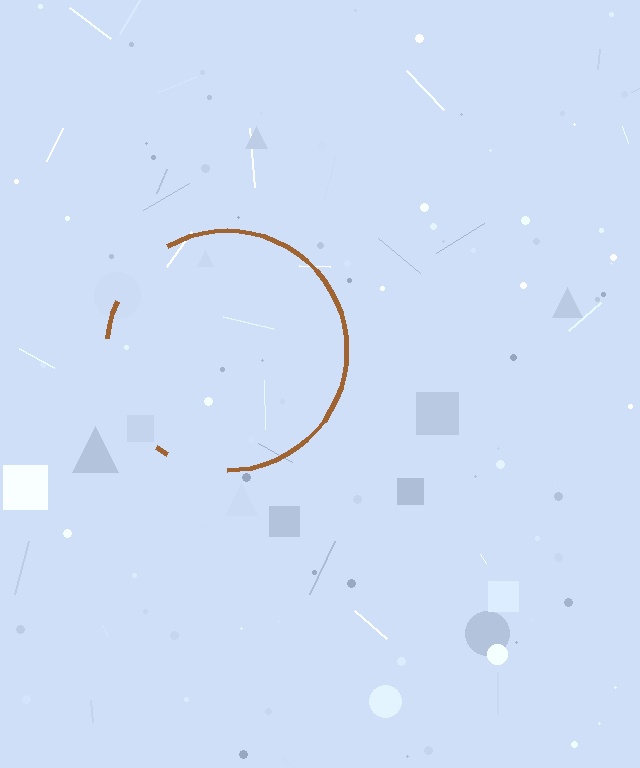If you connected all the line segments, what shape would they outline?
They would outline a circle.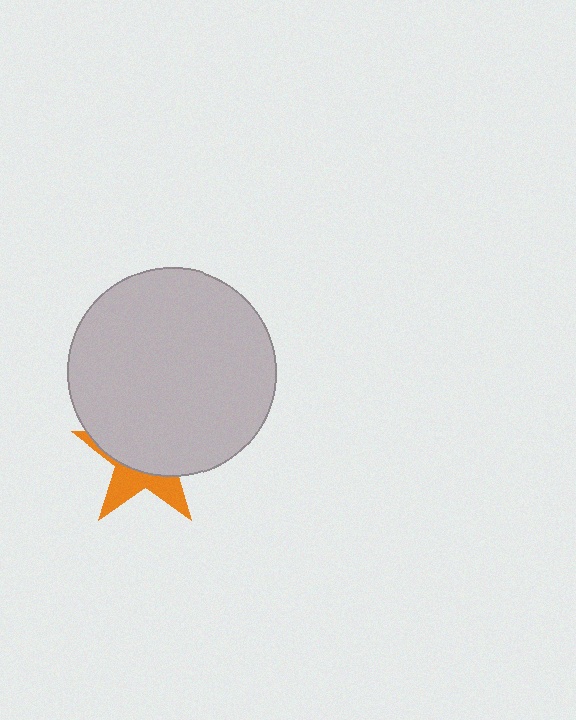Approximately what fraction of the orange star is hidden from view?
Roughly 65% of the orange star is hidden behind the light gray circle.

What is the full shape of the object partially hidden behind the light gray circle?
The partially hidden object is an orange star.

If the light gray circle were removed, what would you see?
You would see the complete orange star.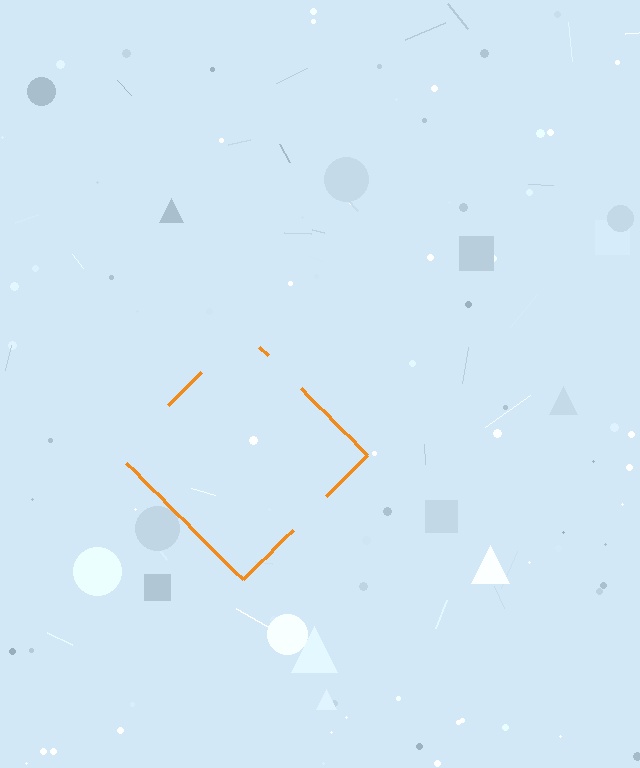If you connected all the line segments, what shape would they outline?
They would outline a diamond.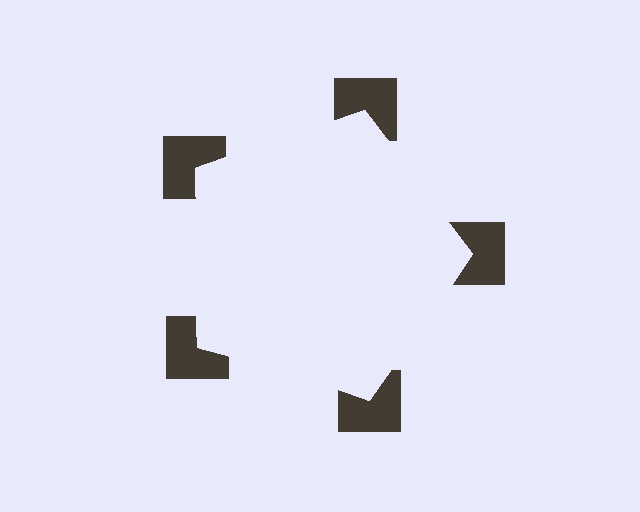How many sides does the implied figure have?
5 sides.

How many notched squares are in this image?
There are 5 — one at each vertex of the illusory pentagon.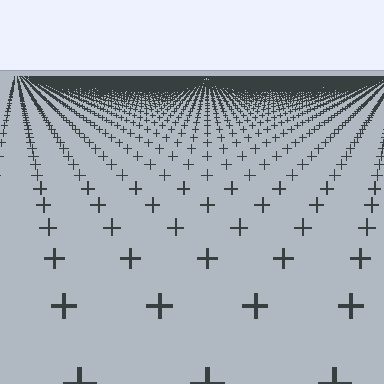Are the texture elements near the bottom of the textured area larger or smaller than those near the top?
Larger. Near the bottom, elements are closer to the viewer and appear at a bigger on-screen size.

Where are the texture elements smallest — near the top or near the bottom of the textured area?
Near the top.